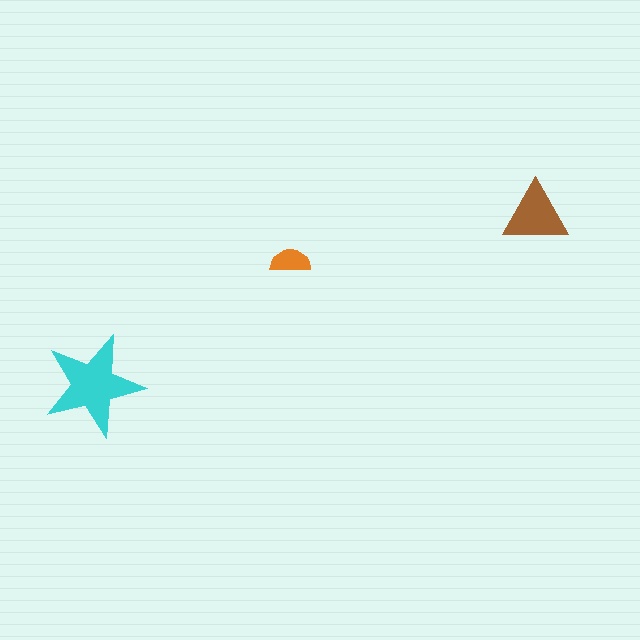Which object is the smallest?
The orange semicircle.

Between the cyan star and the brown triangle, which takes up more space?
The cyan star.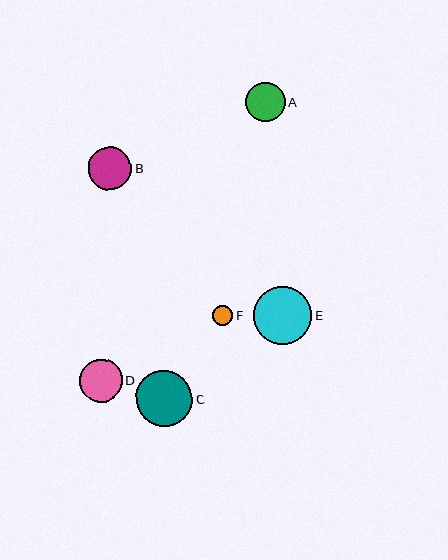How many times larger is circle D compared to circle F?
Circle D is approximately 2.1 times the size of circle F.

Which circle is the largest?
Circle E is the largest with a size of approximately 58 pixels.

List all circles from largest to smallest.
From largest to smallest: E, C, D, B, A, F.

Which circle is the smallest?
Circle F is the smallest with a size of approximately 20 pixels.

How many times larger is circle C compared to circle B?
Circle C is approximately 1.3 times the size of circle B.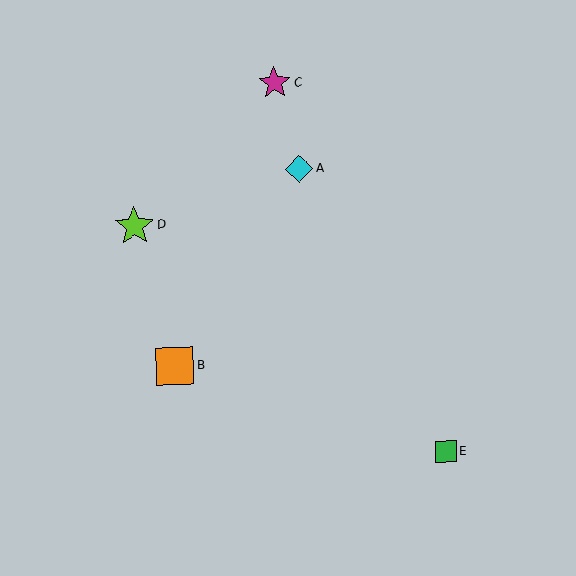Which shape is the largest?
The lime star (labeled D) is the largest.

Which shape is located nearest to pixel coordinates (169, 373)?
The orange square (labeled B) at (175, 366) is nearest to that location.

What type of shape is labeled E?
Shape E is a green square.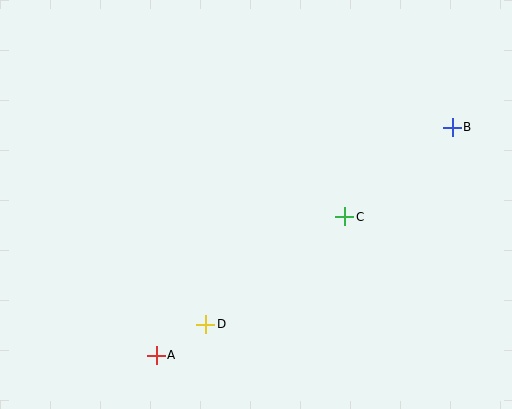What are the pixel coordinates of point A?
Point A is at (156, 355).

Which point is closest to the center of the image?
Point C at (345, 217) is closest to the center.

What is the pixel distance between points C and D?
The distance between C and D is 176 pixels.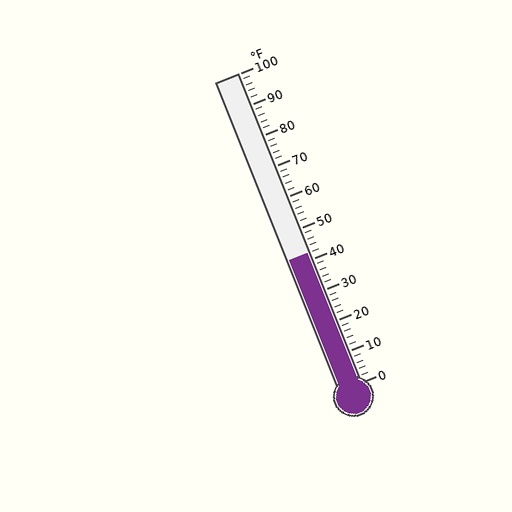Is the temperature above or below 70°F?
The temperature is below 70°F.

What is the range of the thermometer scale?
The thermometer scale ranges from 0°F to 100°F.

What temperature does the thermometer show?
The thermometer shows approximately 42°F.